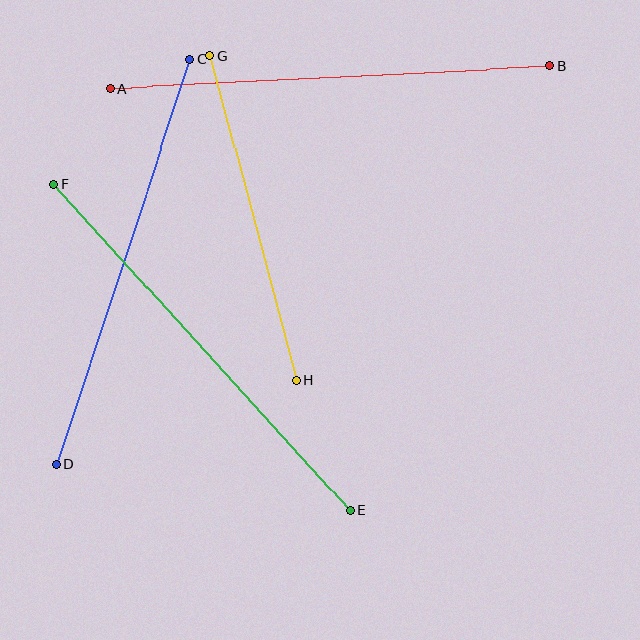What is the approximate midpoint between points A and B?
The midpoint is at approximately (330, 77) pixels.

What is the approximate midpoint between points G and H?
The midpoint is at approximately (253, 218) pixels.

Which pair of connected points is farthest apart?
Points E and F are farthest apart.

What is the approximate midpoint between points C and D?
The midpoint is at approximately (123, 262) pixels.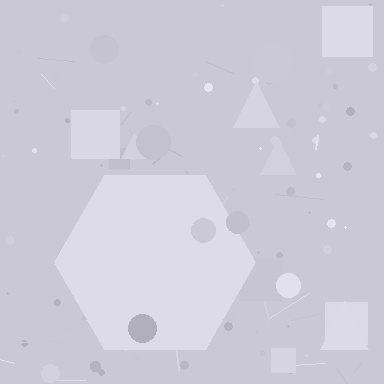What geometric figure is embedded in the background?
A hexagon is embedded in the background.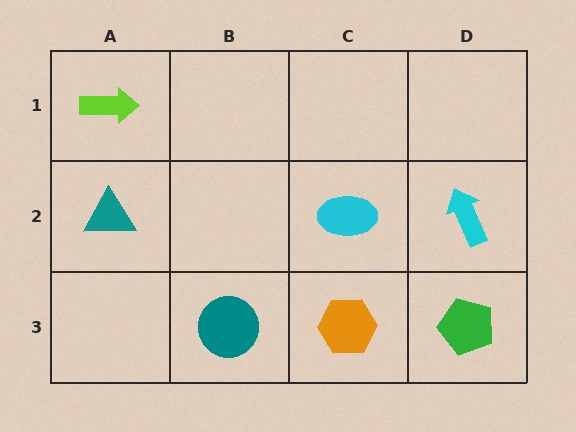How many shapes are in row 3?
3 shapes.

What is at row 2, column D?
A cyan arrow.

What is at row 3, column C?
An orange hexagon.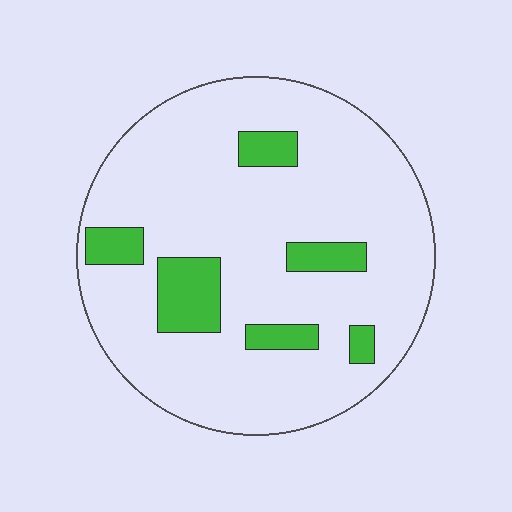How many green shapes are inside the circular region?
6.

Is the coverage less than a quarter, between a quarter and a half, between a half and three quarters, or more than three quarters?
Less than a quarter.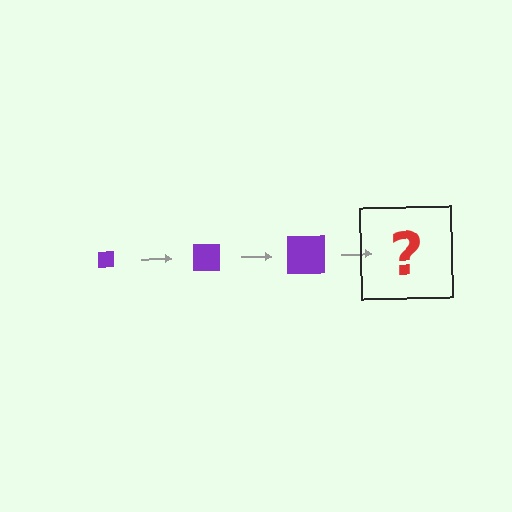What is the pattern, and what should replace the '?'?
The pattern is that the square gets progressively larger each step. The '?' should be a purple square, larger than the previous one.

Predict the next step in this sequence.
The next step is a purple square, larger than the previous one.